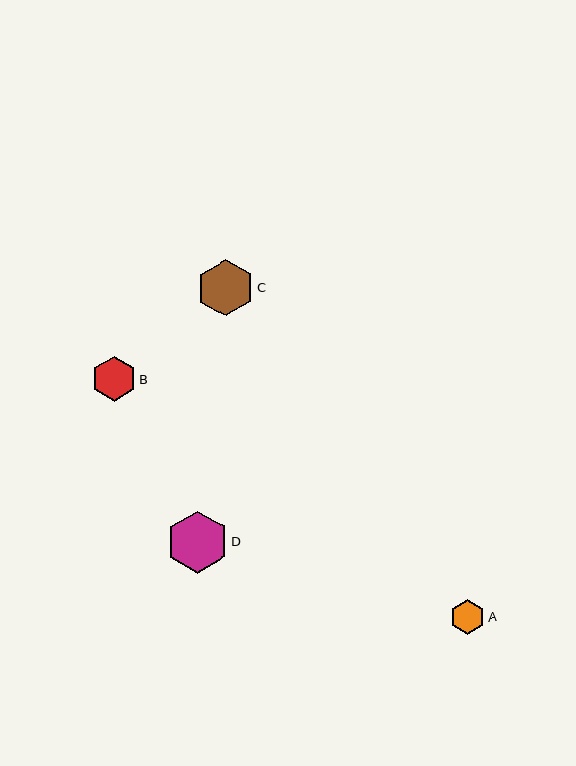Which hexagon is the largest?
Hexagon D is the largest with a size of approximately 62 pixels.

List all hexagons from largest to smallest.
From largest to smallest: D, C, B, A.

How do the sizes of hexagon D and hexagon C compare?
Hexagon D and hexagon C are approximately the same size.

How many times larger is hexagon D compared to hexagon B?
Hexagon D is approximately 1.4 times the size of hexagon B.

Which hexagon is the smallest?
Hexagon A is the smallest with a size of approximately 34 pixels.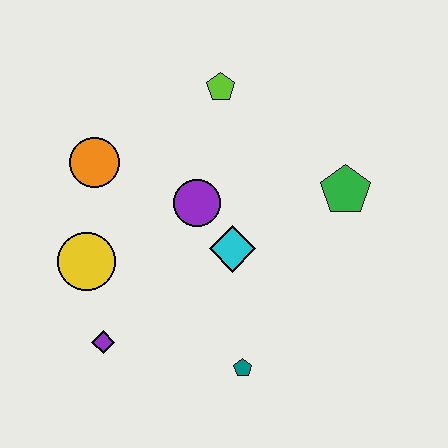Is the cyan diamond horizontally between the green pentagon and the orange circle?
Yes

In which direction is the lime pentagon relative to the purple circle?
The lime pentagon is above the purple circle.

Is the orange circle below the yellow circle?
No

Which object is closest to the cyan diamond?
The purple circle is closest to the cyan diamond.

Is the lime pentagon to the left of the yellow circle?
No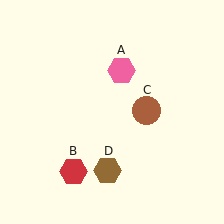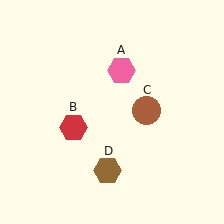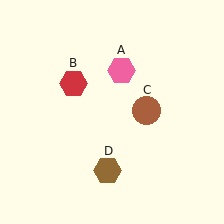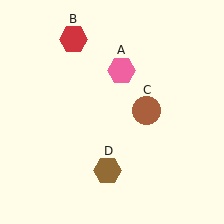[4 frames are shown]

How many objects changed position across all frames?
1 object changed position: red hexagon (object B).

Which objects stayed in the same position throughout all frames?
Pink hexagon (object A) and brown circle (object C) and brown hexagon (object D) remained stationary.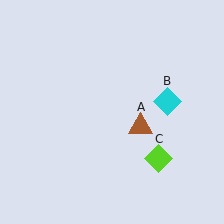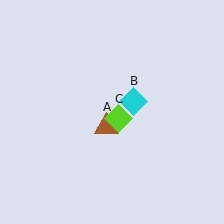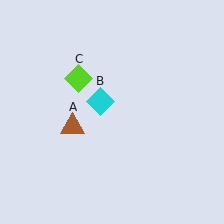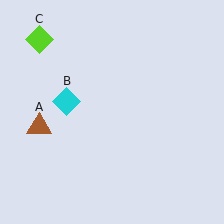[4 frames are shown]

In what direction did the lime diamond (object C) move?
The lime diamond (object C) moved up and to the left.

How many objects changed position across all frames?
3 objects changed position: brown triangle (object A), cyan diamond (object B), lime diamond (object C).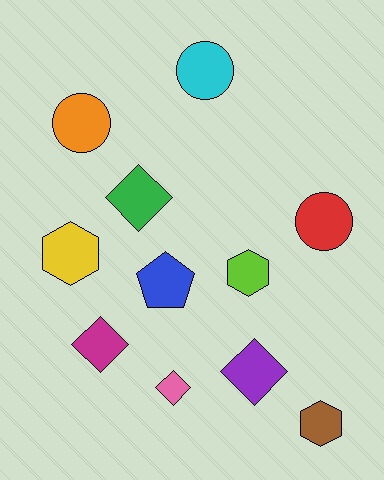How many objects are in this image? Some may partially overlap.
There are 11 objects.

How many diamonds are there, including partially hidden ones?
There are 4 diamonds.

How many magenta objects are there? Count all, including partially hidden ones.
There is 1 magenta object.